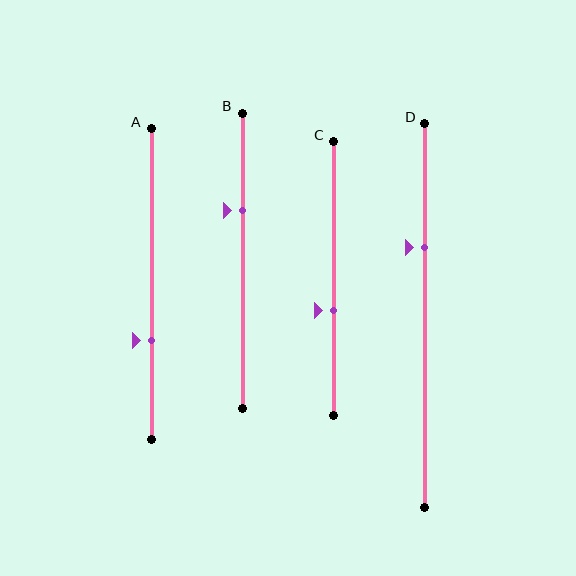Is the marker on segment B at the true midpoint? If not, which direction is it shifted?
No, the marker on segment B is shifted upward by about 17% of the segment length.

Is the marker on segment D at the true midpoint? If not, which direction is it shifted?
No, the marker on segment D is shifted upward by about 18% of the segment length.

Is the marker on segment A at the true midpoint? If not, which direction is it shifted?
No, the marker on segment A is shifted downward by about 18% of the segment length.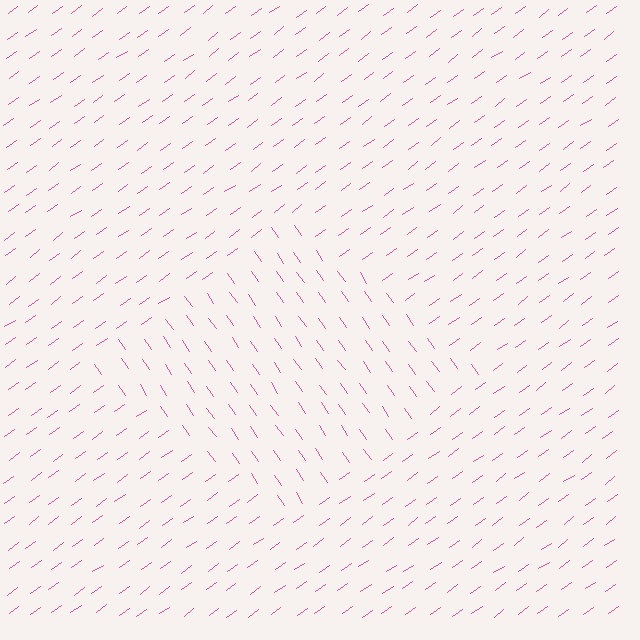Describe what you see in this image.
The image is filled with small pink line segments. A diamond region in the image has lines oriented differently from the surrounding lines, creating a visible texture boundary.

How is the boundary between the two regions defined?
The boundary is defined purely by a change in line orientation (approximately 89 degrees difference). All lines are the same color and thickness.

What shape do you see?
I see a diamond.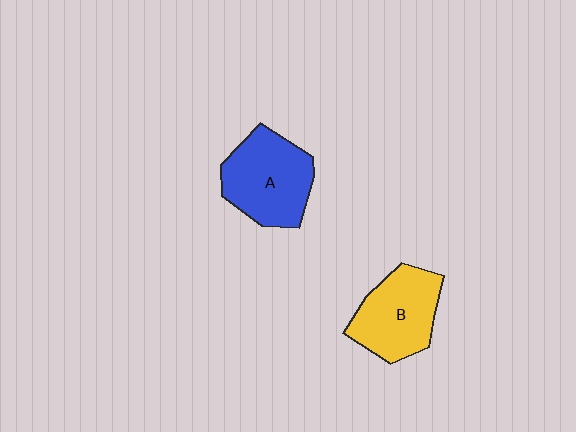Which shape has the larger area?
Shape A (blue).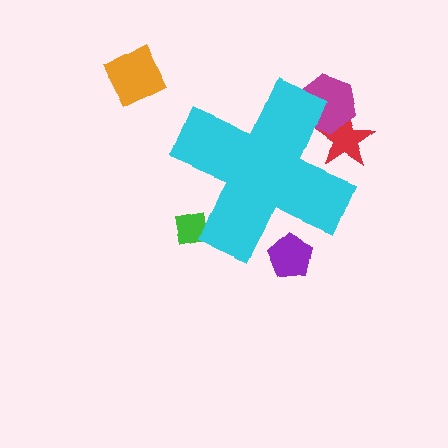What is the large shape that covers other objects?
A cyan cross.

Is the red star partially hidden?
Yes, the red star is partially hidden behind the cyan cross.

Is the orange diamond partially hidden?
No, the orange diamond is fully visible.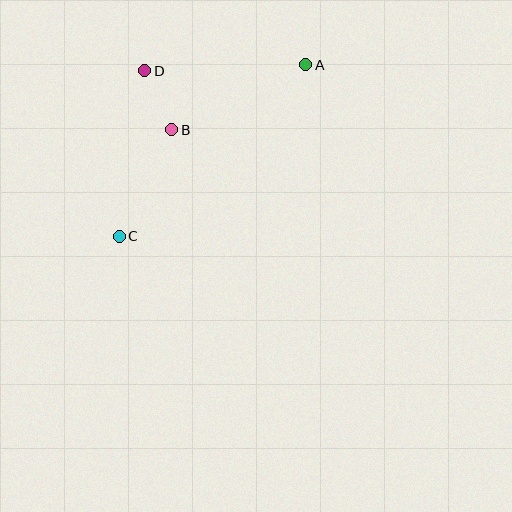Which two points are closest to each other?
Points B and D are closest to each other.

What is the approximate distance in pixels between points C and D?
The distance between C and D is approximately 167 pixels.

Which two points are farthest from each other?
Points A and C are farthest from each other.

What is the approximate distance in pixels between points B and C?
The distance between B and C is approximately 119 pixels.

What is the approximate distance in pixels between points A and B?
The distance between A and B is approximately 149 pixels.